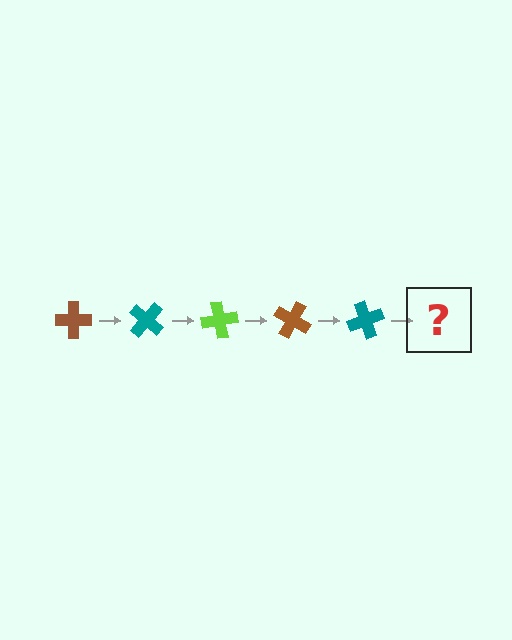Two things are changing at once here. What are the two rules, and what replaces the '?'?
The two rules are that it rotates 40 degrees each step and the color cycles through brown, teal, and lime. The '?' should be a lime cross, rotated 200 degrees from the start.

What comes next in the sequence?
The next element should be a lime cross, rotated 200 degrees from the start.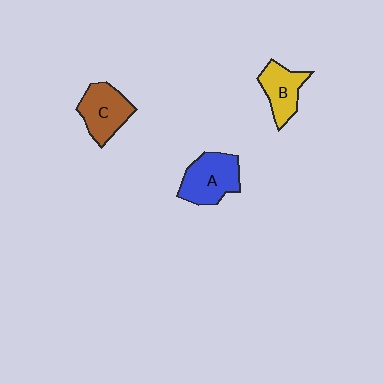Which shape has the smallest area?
Shape B (yellow).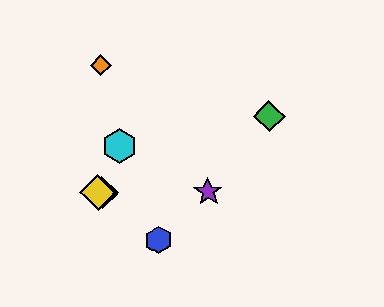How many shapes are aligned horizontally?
3 shapes (the red diamond, the yellow diamond, the purple star) are aligned horizontally.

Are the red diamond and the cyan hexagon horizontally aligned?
No, the red diamond is at y≈193 and the cyan hexagon is at y≈146.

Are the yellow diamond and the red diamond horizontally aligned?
Yes, both are at y≈193.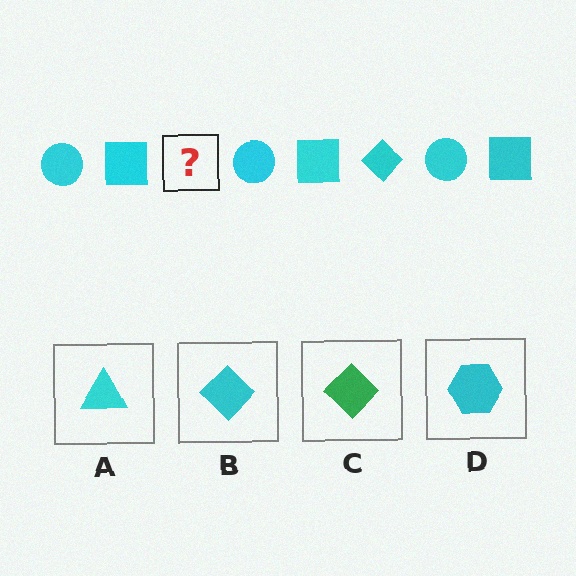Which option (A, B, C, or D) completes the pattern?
B.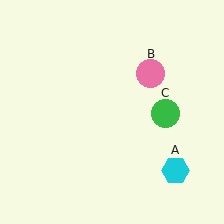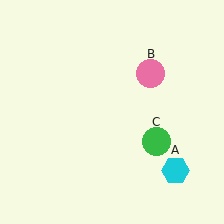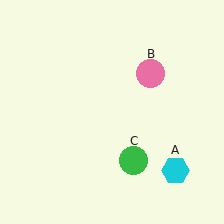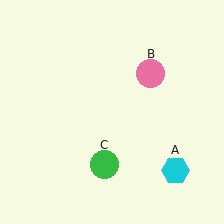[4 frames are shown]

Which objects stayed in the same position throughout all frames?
Cyan hexagon (object A) and pink circle (object B) remained stationary.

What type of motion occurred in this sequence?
The green circle (object C) rotated clockwise around the center of the scene.